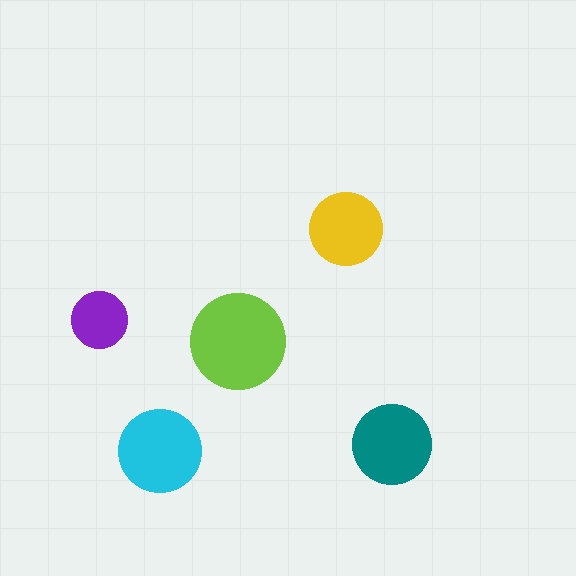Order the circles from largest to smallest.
the lime one, the cyan one, the teal one, the yellow one, the purple one.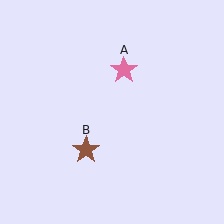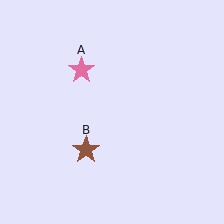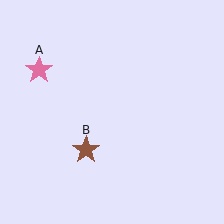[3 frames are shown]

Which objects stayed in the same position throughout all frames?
Brown star (object B) remained stationary.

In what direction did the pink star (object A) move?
The pink star (object A) moved left.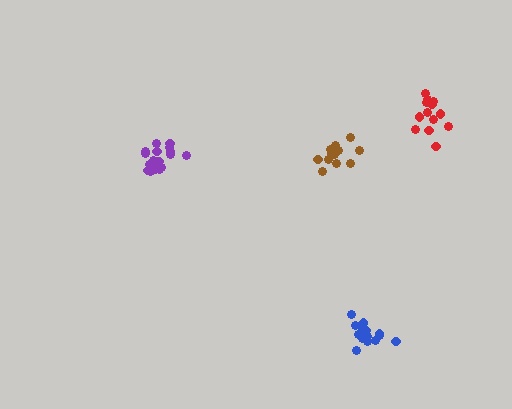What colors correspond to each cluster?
The clusters are colored: red, purple, blue, brown.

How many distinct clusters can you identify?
There are 4 distinct clusters.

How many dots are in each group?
Group 1: 13 dots, Group 2: 18 dots, Group 3: 14 dots, Group 4: 12 dots (57 total).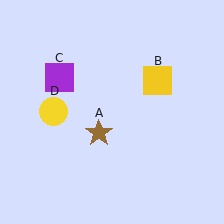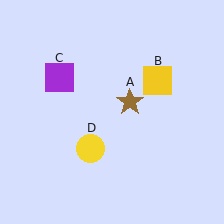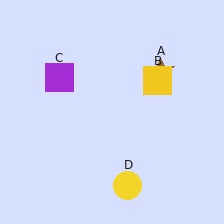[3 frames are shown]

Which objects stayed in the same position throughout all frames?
Yellow square (object B) and purple square (object C) remained stationary.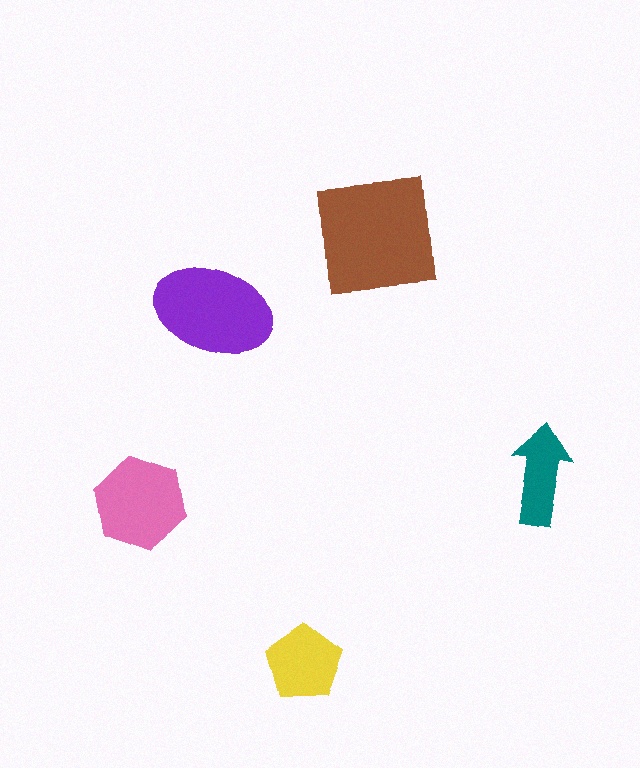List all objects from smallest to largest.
The teal arrow, the yellow pentagon, the pink hexagon, the purple ellipse, the brown square.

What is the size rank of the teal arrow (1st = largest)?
5th.